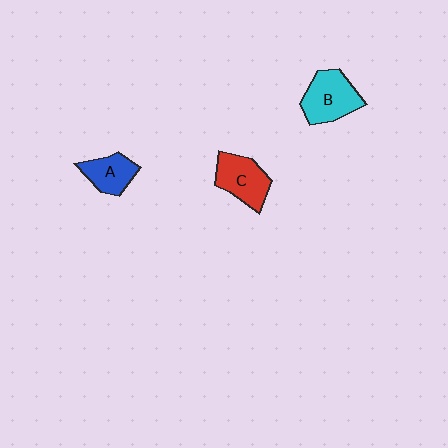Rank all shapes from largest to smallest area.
From largest to smallest: B (cyan), C (red), A (blue).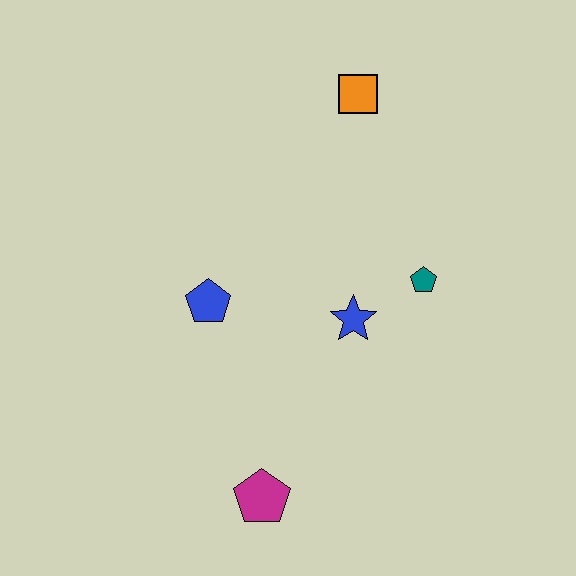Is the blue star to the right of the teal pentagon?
No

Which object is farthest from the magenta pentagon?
The orange square is farthest from the magenta pentagon.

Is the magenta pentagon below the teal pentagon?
Yes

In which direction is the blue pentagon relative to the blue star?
The blue pentagon is to the left of the blue star.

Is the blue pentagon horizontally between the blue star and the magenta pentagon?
No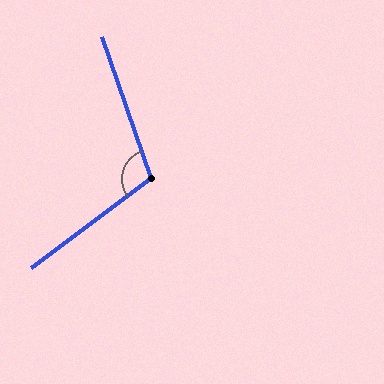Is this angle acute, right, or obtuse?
It is obtuse.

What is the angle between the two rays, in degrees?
Approximately 108 degrees.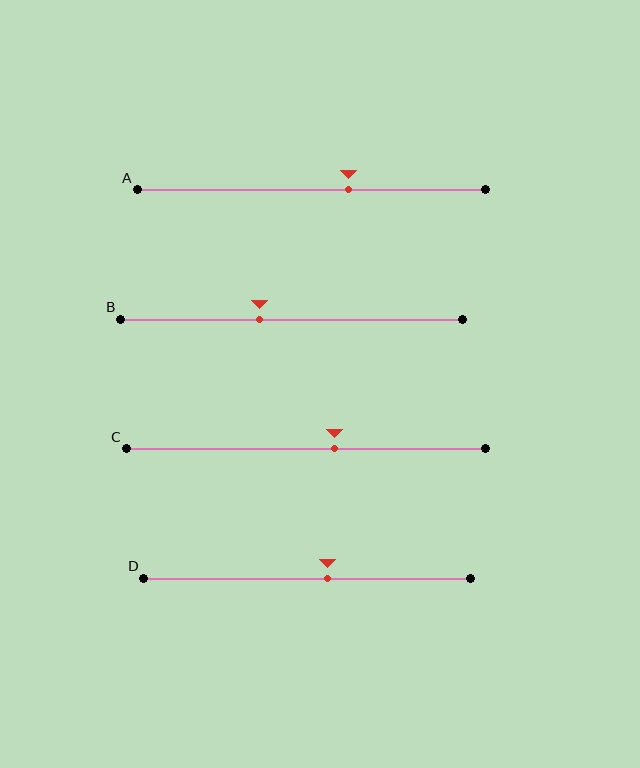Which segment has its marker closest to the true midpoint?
Segment D has its marker closest to the true midpoint.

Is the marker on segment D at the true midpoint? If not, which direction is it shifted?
No, the marker on segment D is shifted to the right by about 6% of the segment length.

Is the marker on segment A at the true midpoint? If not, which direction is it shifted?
No, the marker on segment A is shifted to the right by about 10% of the segment length.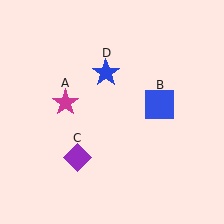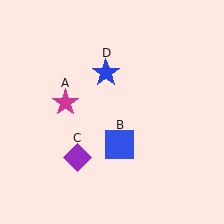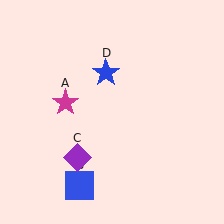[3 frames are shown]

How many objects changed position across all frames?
1 object changed position: blue square (object B).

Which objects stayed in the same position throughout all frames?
Magenta star (object A) and purple diamond (object C) and blue star (object D) remained stationary.